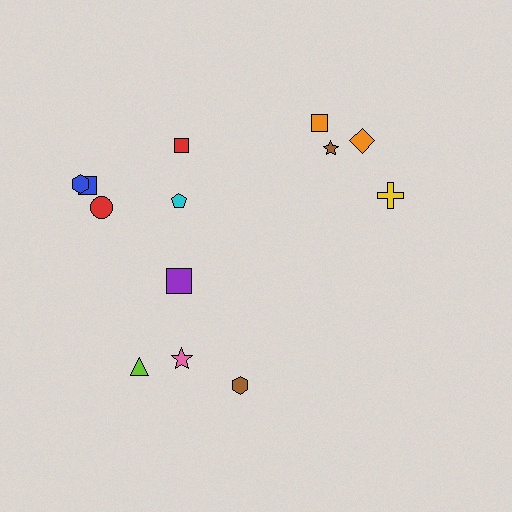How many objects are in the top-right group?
There are 4 objects.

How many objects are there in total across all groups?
There are 13 objects.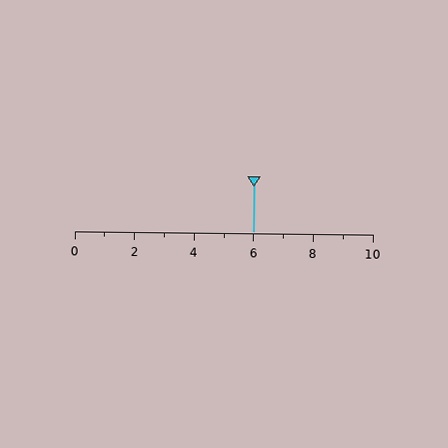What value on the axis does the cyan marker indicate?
The marker indicates approximately 6.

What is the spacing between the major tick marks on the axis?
The major ticks are spaced 2 apart.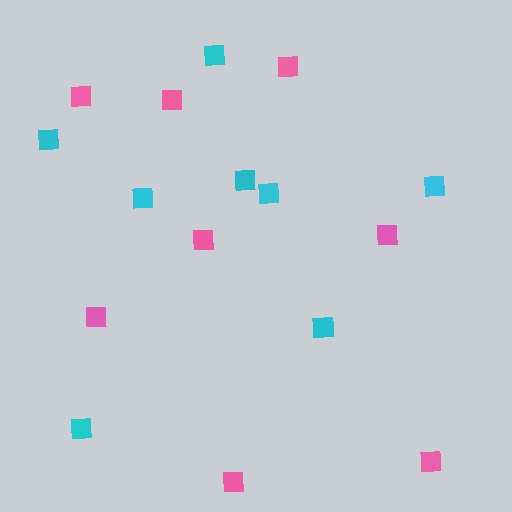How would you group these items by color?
There are 2 groups: one group of pink squares (8) and one group of cyan squares (8).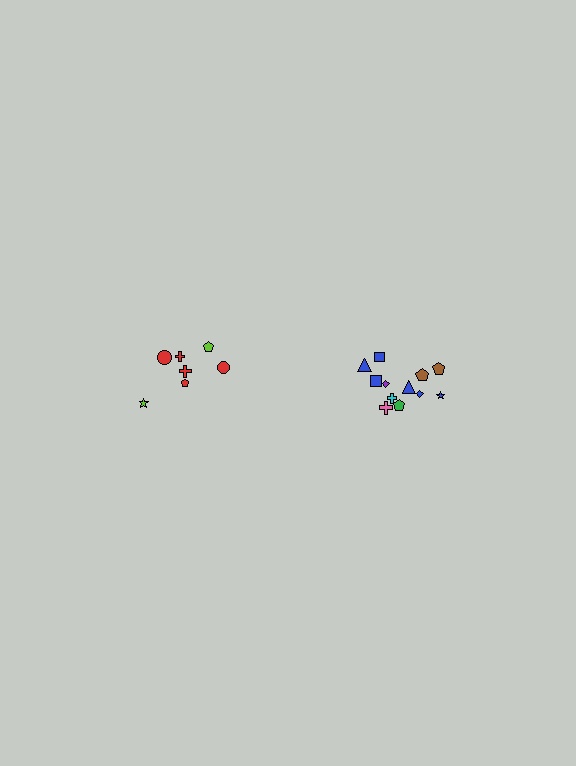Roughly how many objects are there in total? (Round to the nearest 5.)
Roughly 20 objects in total.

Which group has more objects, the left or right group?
The right group.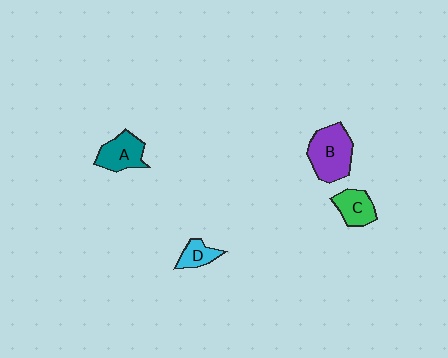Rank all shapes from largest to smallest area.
From largest to smallest: B (purple), A (teal), C (green), D (cyan).